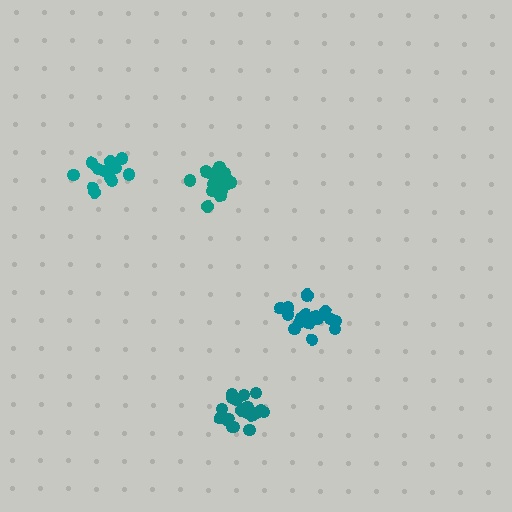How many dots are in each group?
Group 1: 20 dots, Group 2: 18 dots, Group 3: 16 dots, Group 4: 18 dots (72 total).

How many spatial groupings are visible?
There are 4 spatial groupings.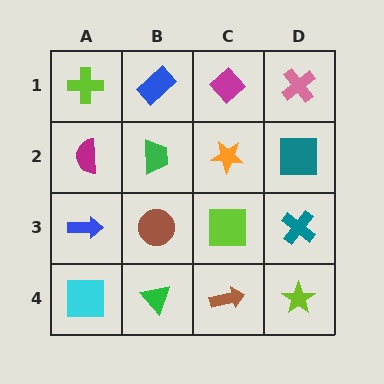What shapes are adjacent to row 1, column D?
A teal square (row 2, column D), a magenta diamond (row 1, column C).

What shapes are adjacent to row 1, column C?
An orange star (row 2, column C), a blue rectangle (row 1, column B), a pink cross (row 1, column D).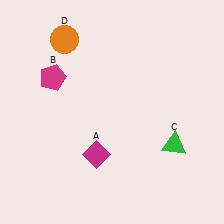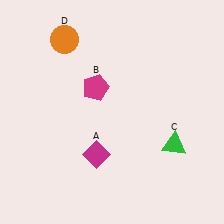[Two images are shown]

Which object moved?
The magenta pentagon (B) moved right.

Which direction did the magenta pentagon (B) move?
The magenta pentagon (B) moved right.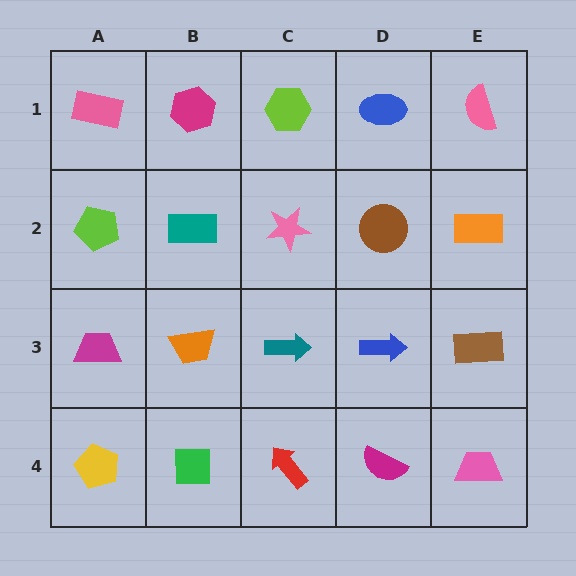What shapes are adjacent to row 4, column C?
A teal arrow (row 3, column C), a green square (row 4, column B), a magenta semicircle (row 4, column D).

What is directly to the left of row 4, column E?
A magenta semicircle.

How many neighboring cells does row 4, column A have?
2.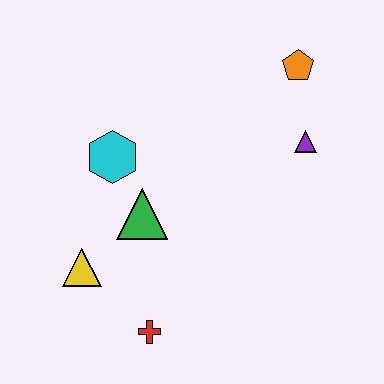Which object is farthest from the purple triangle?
The yellow triangle is farthest from the purple triangle.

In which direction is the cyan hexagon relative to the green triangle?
The cyan hexagon is above the green triangle.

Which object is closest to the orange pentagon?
The purple triangle is closest to the orange pentagon.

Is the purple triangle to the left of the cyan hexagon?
No